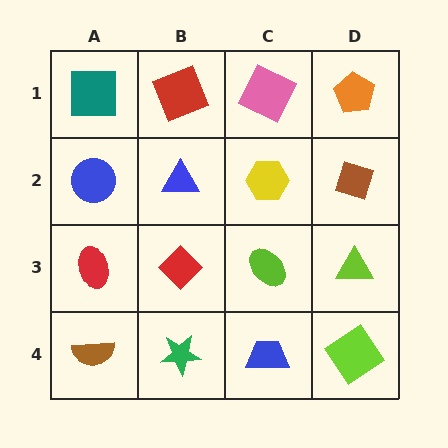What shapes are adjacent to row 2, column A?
A teal square (row 1, column A), a red ellipse (row 3, column A), a blue triangle (row 2, column B).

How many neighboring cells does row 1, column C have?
3.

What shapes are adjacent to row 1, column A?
A blue circle (row 2, column A), a red square (row 1, column B).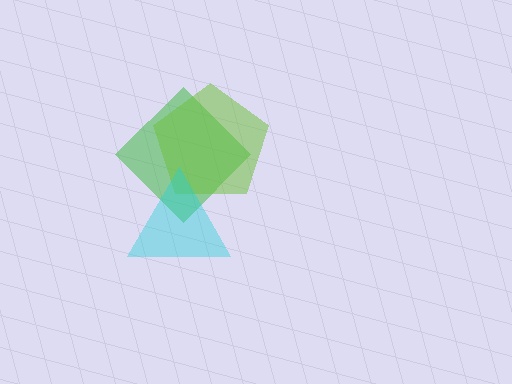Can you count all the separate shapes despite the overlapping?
Yes, there are 3 separate shapes.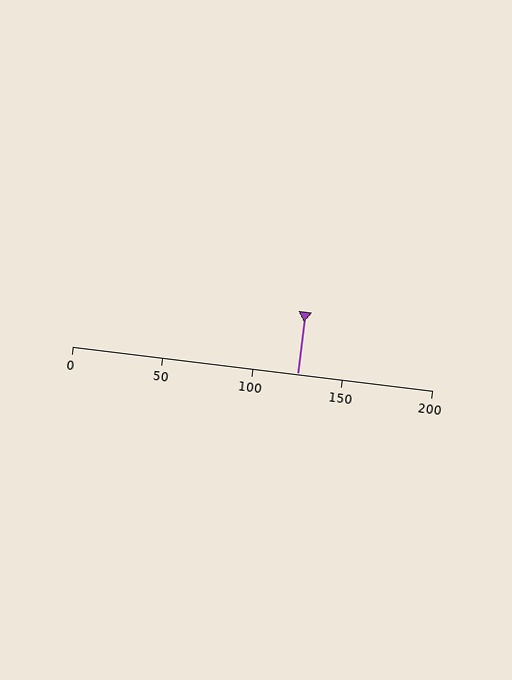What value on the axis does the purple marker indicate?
The marker indicates approximately 125.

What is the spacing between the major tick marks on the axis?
The major ticks are spaced 50 apart.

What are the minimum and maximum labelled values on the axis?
The axis runs from 0 to 200.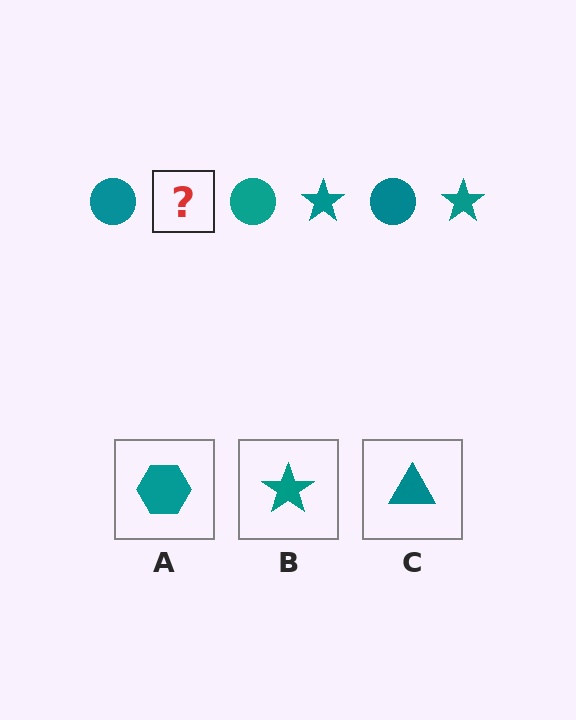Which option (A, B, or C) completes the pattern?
B.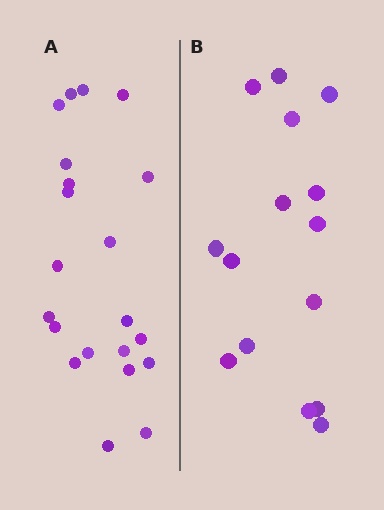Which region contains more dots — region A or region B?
Region A (the left region) has more dots.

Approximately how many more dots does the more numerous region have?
Region A has about 6 more dots than region B.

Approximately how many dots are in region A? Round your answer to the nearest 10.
About 20 dots. (The exact count is 21, which rounds to 20.)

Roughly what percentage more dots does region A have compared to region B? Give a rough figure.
About 40% more.